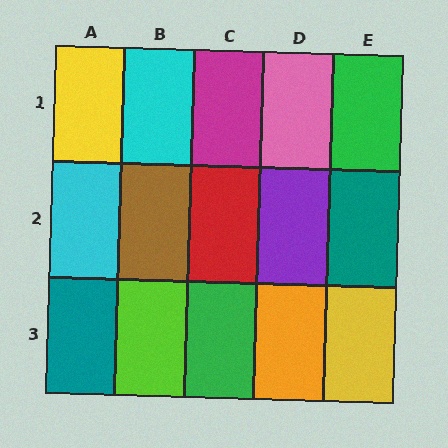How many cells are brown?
1 cell is brown.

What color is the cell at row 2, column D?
Purple.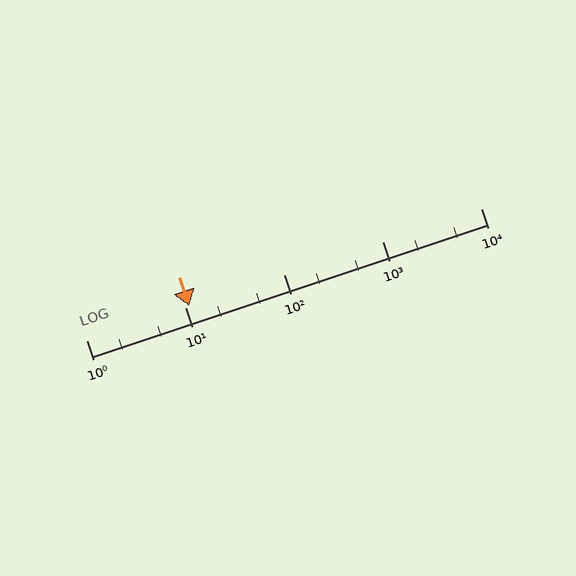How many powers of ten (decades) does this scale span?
The scale spans 4 decades, from 1 to 10000.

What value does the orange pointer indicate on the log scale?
The pointer indicates approximately 11.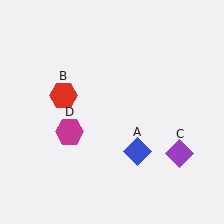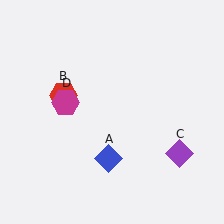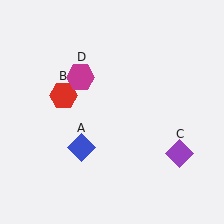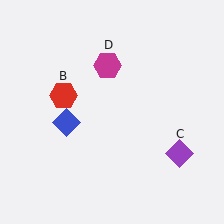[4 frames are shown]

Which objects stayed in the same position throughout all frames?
Red hexagon (object B) and purple diamond (object C) remained stationary.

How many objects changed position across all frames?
2 objects changed position: blue diamond (object A), magenta hexagon (object D).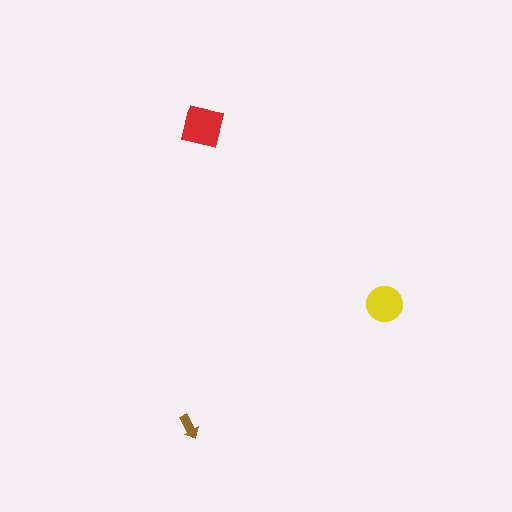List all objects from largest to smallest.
The red square, the yellow circle, the brown arrow.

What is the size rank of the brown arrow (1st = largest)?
3rd.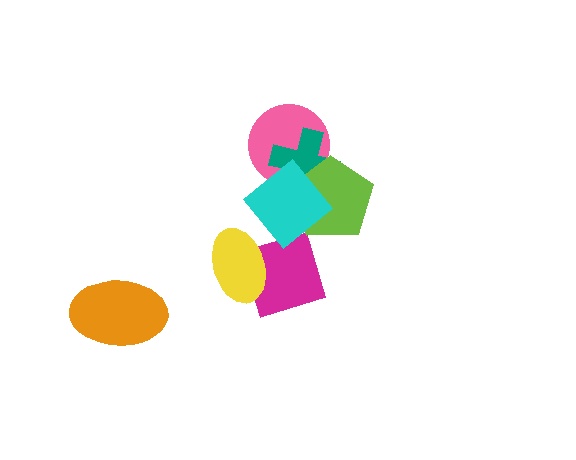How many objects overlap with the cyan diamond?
4 objects overlap with the cyan diamond.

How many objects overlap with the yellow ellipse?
1 object overlaps with the yellow ellipse.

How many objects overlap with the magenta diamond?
2 objects overlap with the magenta diamond.